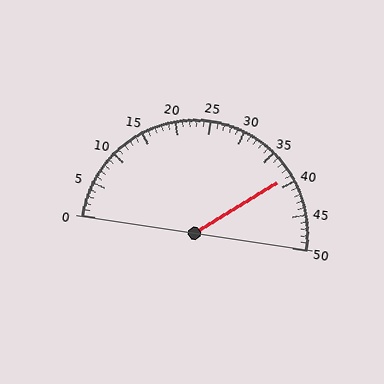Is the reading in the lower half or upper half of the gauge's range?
The reading is in the upper half of the range (0 to 50).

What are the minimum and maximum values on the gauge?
The gauge ranges from 0 to 50.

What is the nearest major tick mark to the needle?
The nearest major tick mark is 40.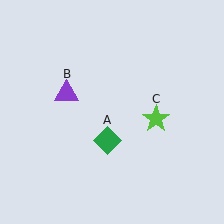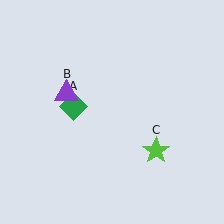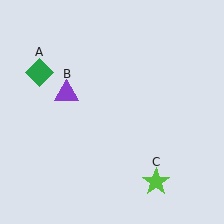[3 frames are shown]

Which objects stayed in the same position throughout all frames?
Purple triangle (object B) remained stationary.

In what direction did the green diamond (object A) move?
The green diamond (object A) moved up and to the left.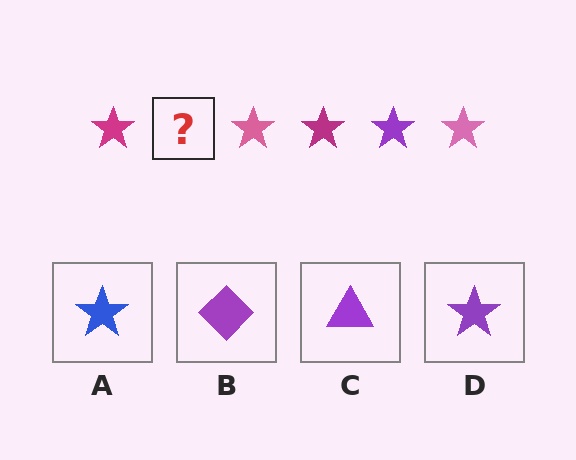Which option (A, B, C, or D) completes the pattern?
D.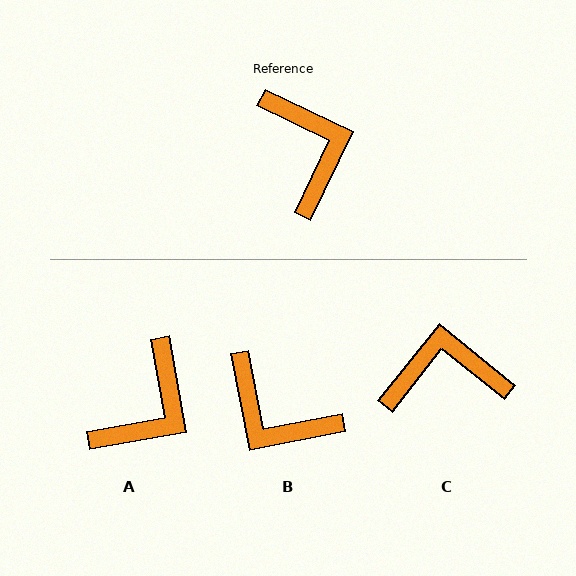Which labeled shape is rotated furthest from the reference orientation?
B, about 143 degrees away.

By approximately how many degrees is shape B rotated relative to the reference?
Approximately 143 degrees clockwise.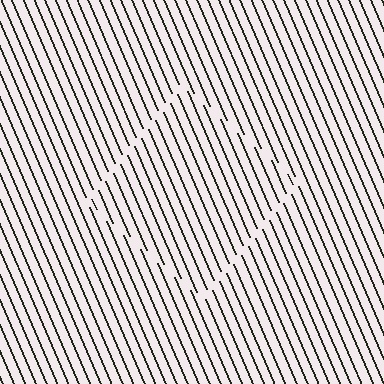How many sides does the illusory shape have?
4 sides — the line-ends trace a square.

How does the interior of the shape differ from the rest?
The interior of the shape contains the same grating, shifted by half a period — the contour is defined by the phase discontinuity where line-ends from the inner and outer gratings abut.